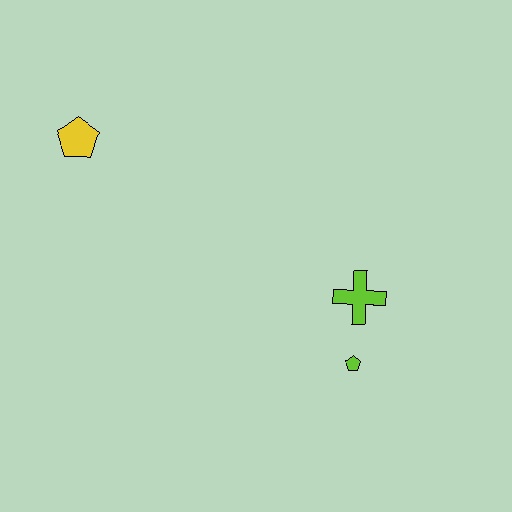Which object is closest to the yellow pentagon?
The lime cross is closest to the yellow pentagon.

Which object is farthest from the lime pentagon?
The yellow pentagon is farthest from the lime pentagon.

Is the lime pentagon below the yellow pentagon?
Yes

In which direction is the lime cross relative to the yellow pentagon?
The lime cross is to the right of the yellow pentagon.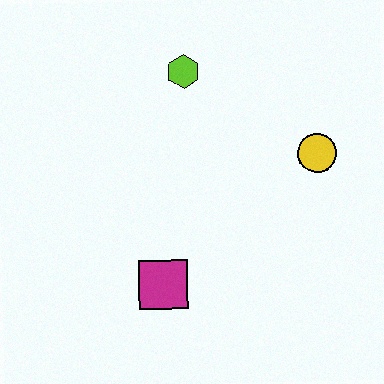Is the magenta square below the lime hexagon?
Yes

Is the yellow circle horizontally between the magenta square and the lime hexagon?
No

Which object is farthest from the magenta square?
The lime hexagon is farthest from the magenta square.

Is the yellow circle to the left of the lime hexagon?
No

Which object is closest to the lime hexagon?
The yellow circle is closest to the lime hexagon.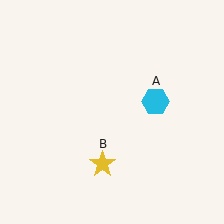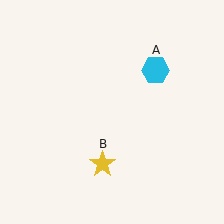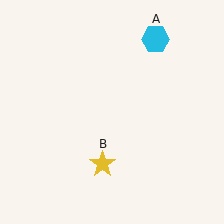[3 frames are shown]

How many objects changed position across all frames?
1 object changed position: cyan hexagon (object A).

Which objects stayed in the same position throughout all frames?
Yellow star (object B) remained stationary.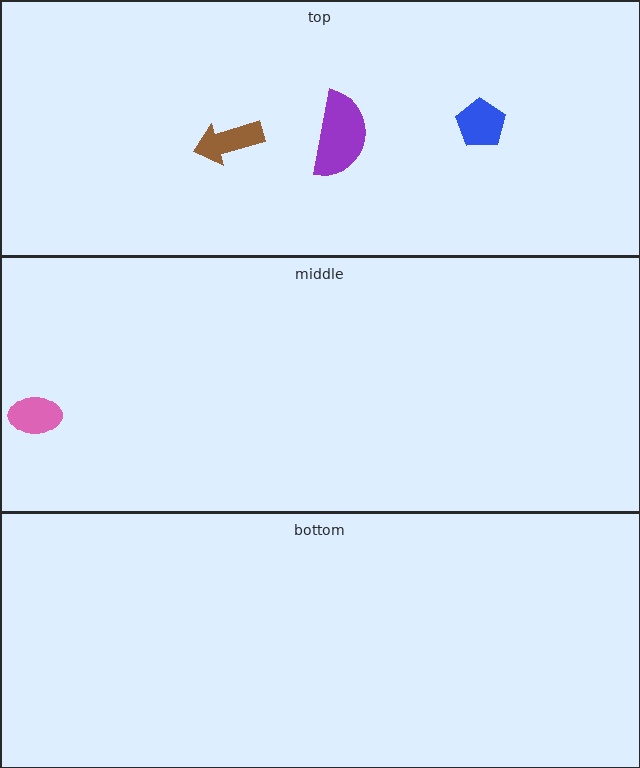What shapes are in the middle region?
The pink ellipse.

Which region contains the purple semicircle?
The top region.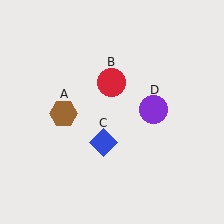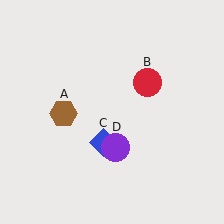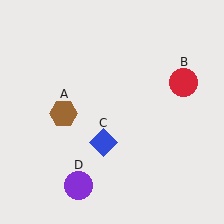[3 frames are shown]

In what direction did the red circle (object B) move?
The red circle (object B) moved right.